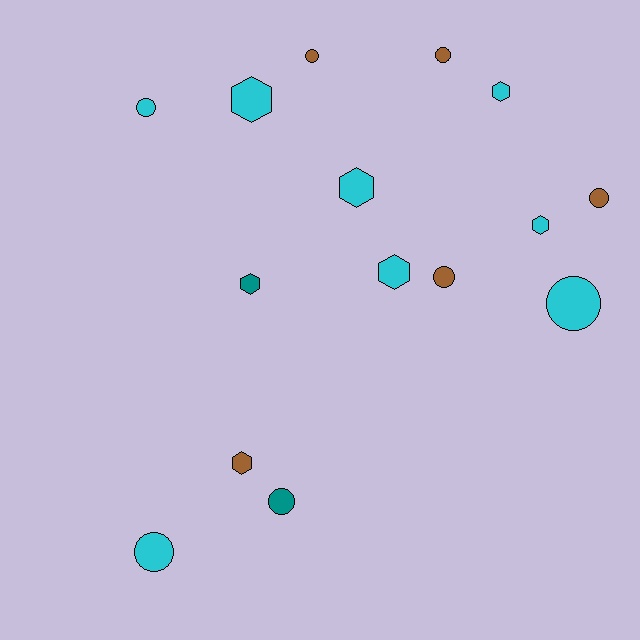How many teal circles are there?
There is 1 teal circle.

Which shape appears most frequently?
Circle, with 8 objects.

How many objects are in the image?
There are 15 objects.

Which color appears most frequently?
Cyan, with 8 objects.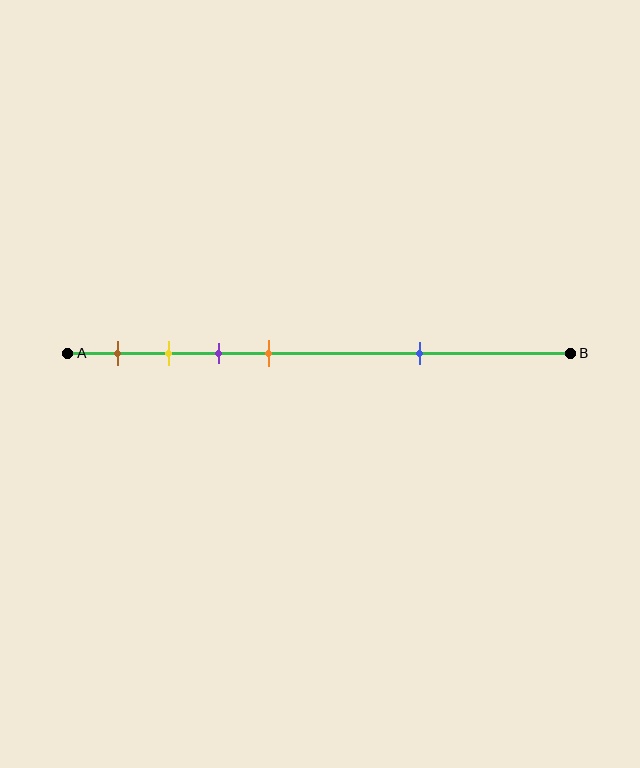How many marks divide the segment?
There are 5 marks dividing the segment.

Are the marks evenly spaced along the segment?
No, the marks are not evenly spaced.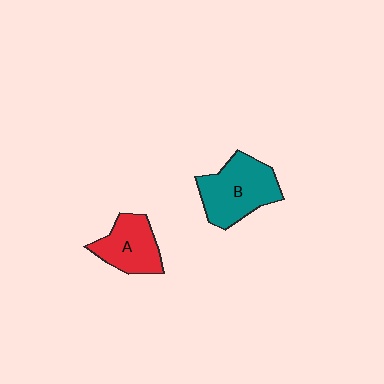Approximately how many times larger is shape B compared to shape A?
Approximately 1.4 times.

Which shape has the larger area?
Shape B (teal).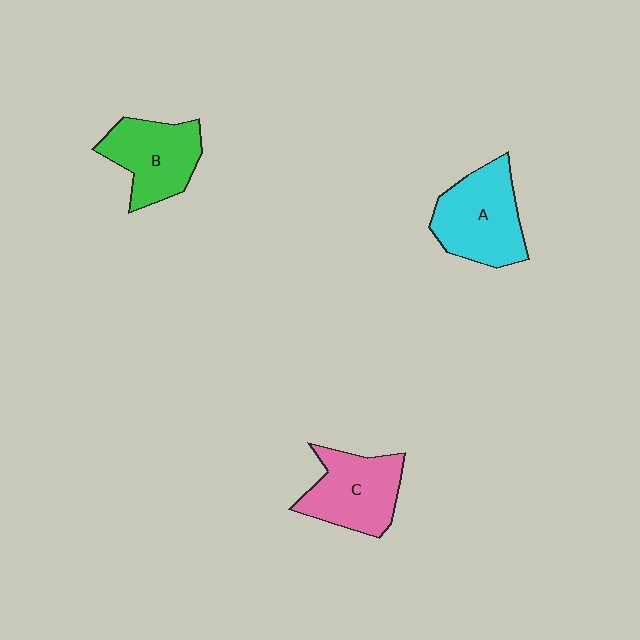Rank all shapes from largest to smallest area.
From largest to smallest: A (cyan), C (pink), B (green).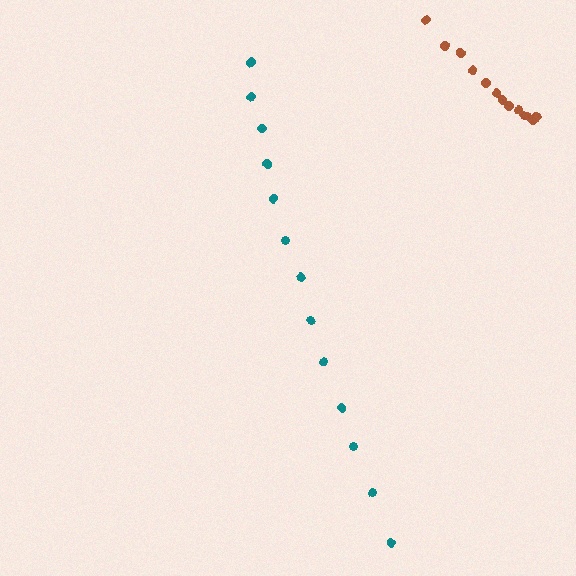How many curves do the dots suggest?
There are 2 distinct paths.